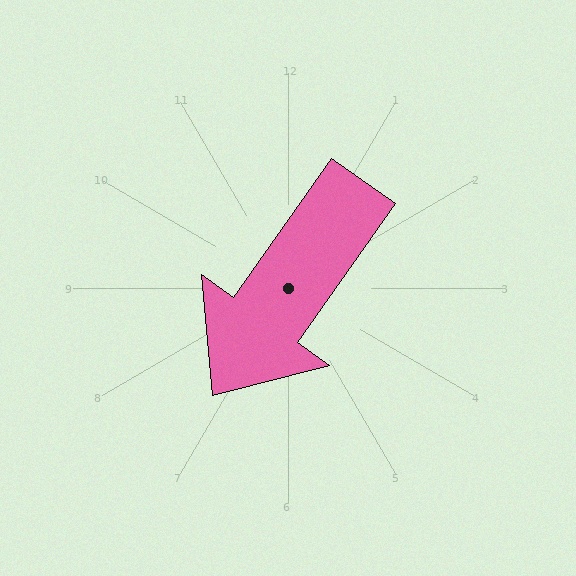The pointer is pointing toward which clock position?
Roughly 7 o'clock.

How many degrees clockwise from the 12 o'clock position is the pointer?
Approximately 215 degrees.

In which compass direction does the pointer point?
Southwest.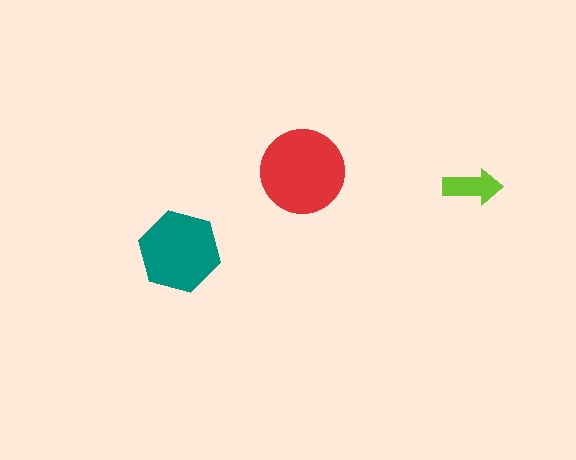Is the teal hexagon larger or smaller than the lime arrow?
Larger.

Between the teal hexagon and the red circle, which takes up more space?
The red circle.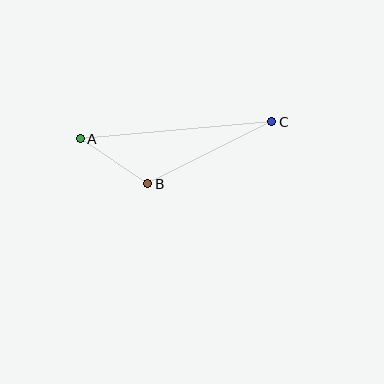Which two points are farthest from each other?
Points A and C are farthest from each other.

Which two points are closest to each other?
Points A and B are closest to each other.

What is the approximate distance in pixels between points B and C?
The distance between B and C is approximately 139 pixels.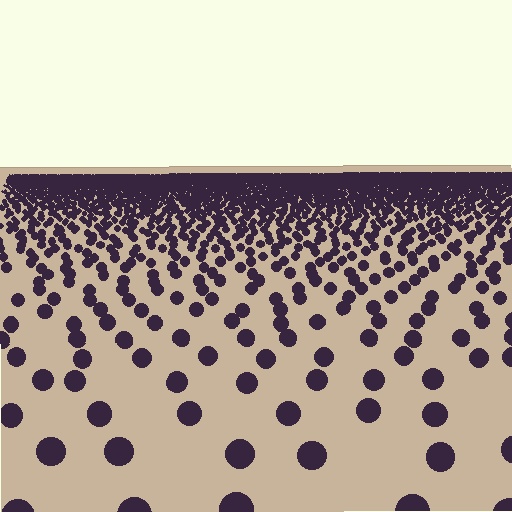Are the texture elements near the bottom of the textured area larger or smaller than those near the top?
Larger. Near the bottom, elements are closer to the viewer and appear at a bigger on-screen size.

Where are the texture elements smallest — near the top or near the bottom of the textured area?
Near the top.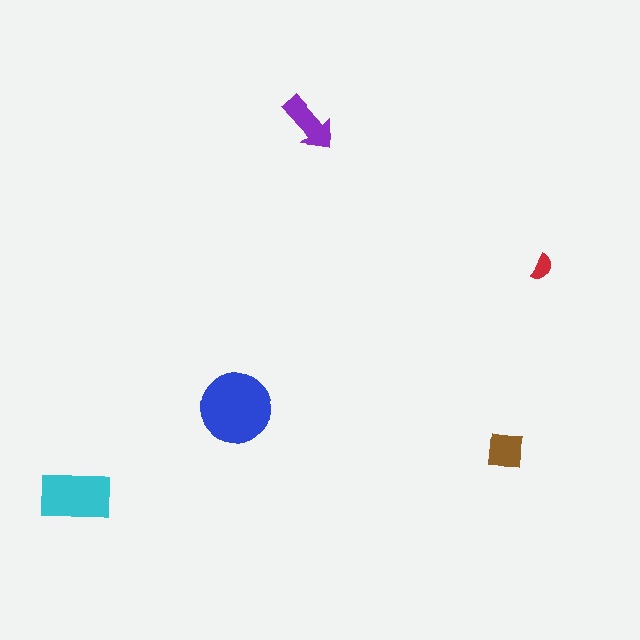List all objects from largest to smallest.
The blue circle, the cyan rectangle, the purple arrow, the brown square, the red semicircle.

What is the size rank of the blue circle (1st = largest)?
1st.